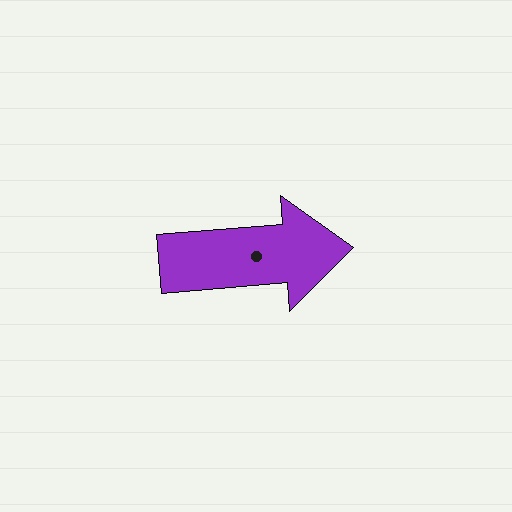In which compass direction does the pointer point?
East.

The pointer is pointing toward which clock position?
Roughly 3 o'clock.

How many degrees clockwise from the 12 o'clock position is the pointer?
Approximately 85 degrees.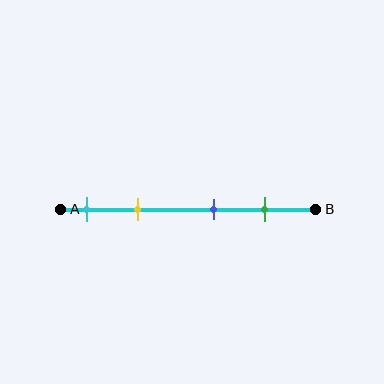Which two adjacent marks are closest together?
The cyan and yellow marks are the closest adjacent pair.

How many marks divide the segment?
There are 4 marks dividing the segment.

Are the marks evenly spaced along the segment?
No, the marks are not evenly spaced.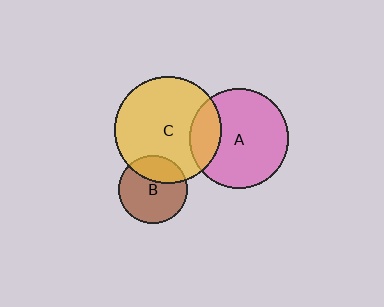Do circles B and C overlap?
Yes.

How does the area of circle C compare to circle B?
Approximately 2.4 times.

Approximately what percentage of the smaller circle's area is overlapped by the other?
Approximately 30%.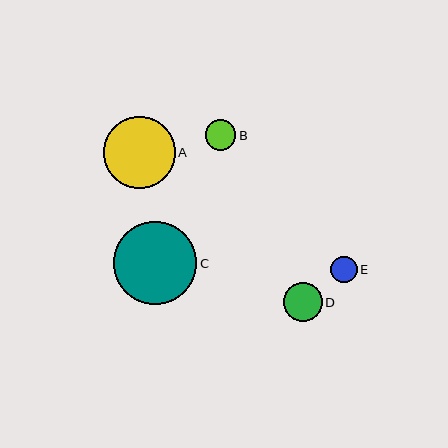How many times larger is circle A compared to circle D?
Circle A is approximately 1.8 times the size of circle D.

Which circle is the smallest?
Circle E is the smallest with a size of approximately 26 pixels.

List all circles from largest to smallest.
From largest to smallest: C, A, D, B, E.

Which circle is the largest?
Circle C is the largest with a size of approximately 83 pixels.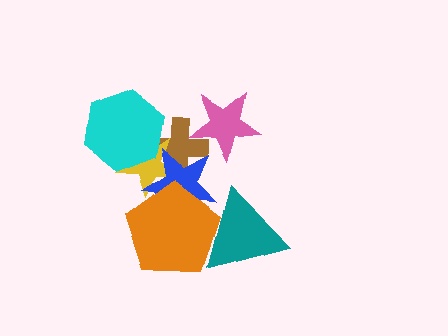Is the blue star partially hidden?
Yes, it is partially covered by another shape.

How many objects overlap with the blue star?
4 objects overlap with the blue star.